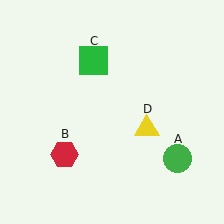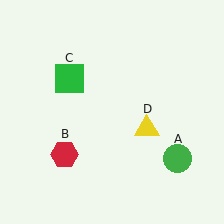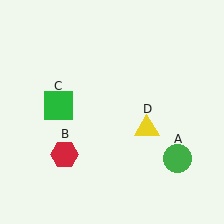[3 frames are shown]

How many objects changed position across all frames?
1 object changed position: green square (object C).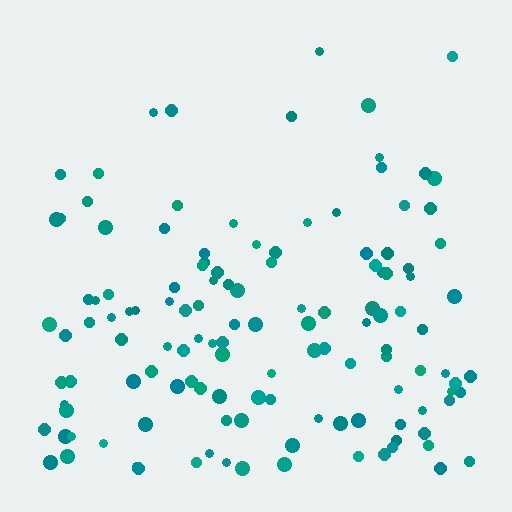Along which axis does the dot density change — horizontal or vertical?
Vertical.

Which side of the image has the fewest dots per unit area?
The top.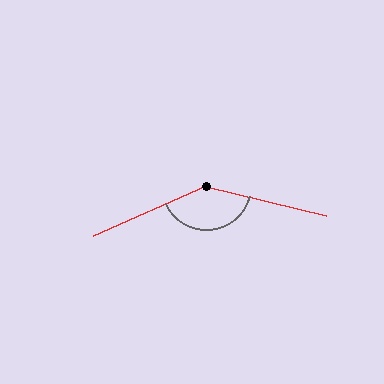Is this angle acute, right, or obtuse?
It is obtuse.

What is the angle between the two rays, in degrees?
Approximately 142 degrees.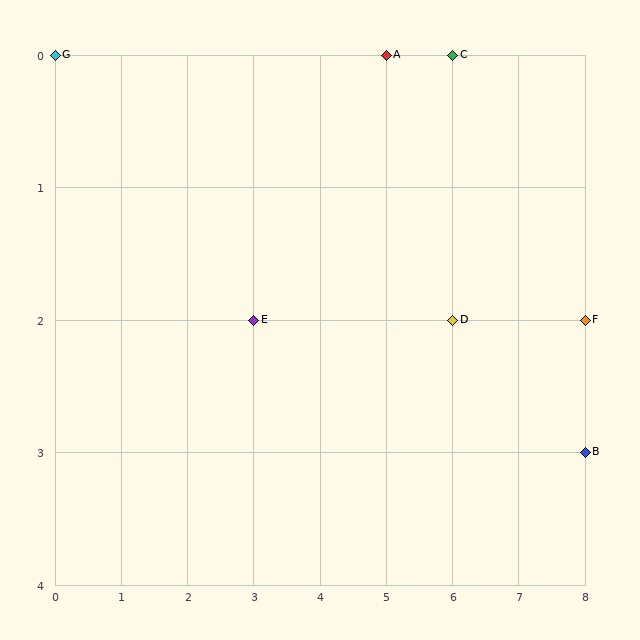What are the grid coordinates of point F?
Point F is at grid coordinates (8, 2).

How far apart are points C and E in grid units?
Points C and E are 3 columns and 2 rows apart (about 3.6 grid units diagonally).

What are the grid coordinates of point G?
Point G is at grid coordinates (0, 0).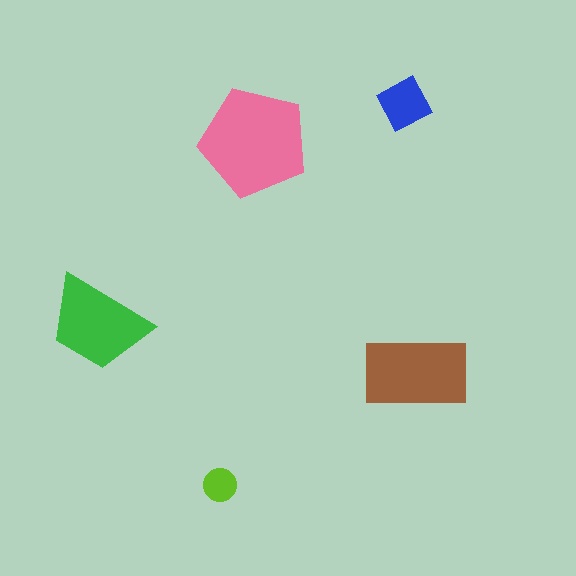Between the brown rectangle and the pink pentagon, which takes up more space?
The pink pentagon.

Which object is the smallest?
The lime circle.